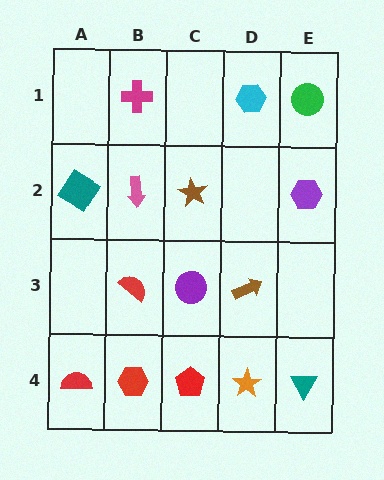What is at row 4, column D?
An orange star.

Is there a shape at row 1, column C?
No, that cell is empty.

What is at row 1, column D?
A cyan hexagon.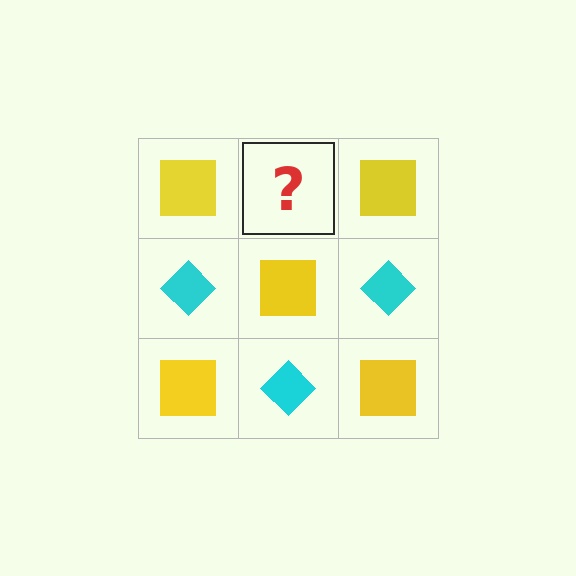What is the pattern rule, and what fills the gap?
The rule is that it alternates yellow square and cyan diamond in a checkerboard pattern. The gap should be filled with a cyan diamond.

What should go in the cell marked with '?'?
The missing cell should contain a cyan diamond.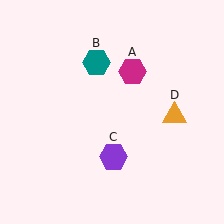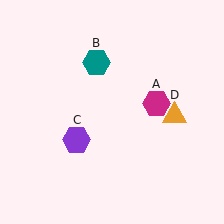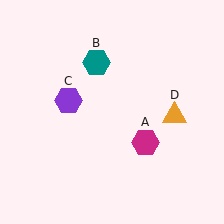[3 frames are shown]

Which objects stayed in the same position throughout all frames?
Teal hexagon (object B) and orange triangle (object D) remained stationary.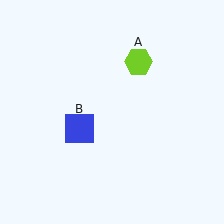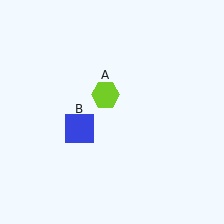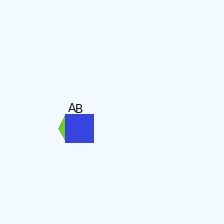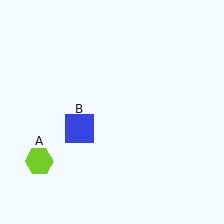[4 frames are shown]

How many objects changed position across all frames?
1 object changed position: lime hexagon (object A).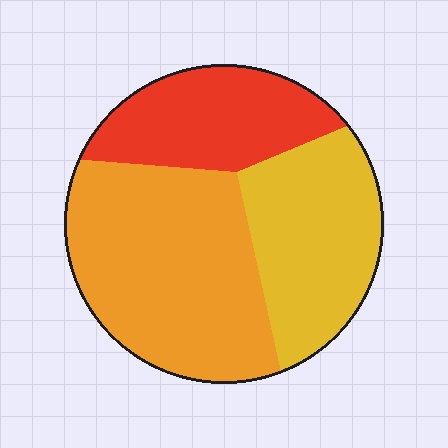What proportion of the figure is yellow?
Yellow takes up about one third (1/3) of the figure.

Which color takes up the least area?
Red, at roughly 25%.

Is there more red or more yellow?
Yellow.